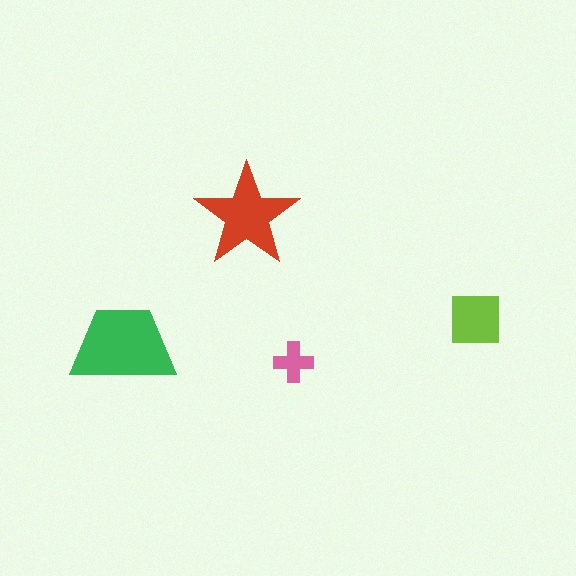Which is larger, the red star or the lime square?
The red star.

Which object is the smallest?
The pink cross.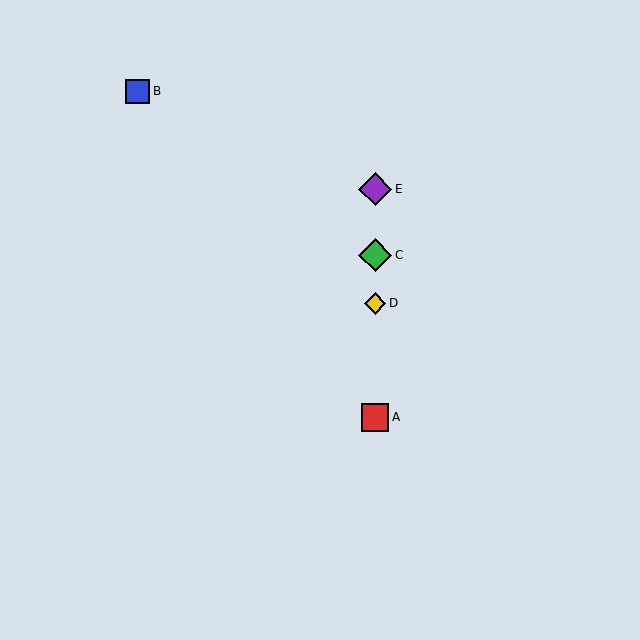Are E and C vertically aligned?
Yes, both are at x≈375.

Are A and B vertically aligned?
No, A is at x≈375 and B is at x≈138.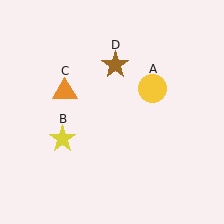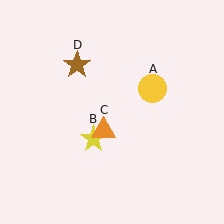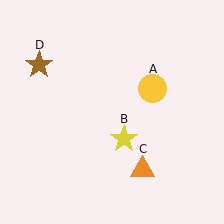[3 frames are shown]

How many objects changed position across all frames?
3 objects changed position: yellow star (object B), orange triangle (object C), brown star (object D).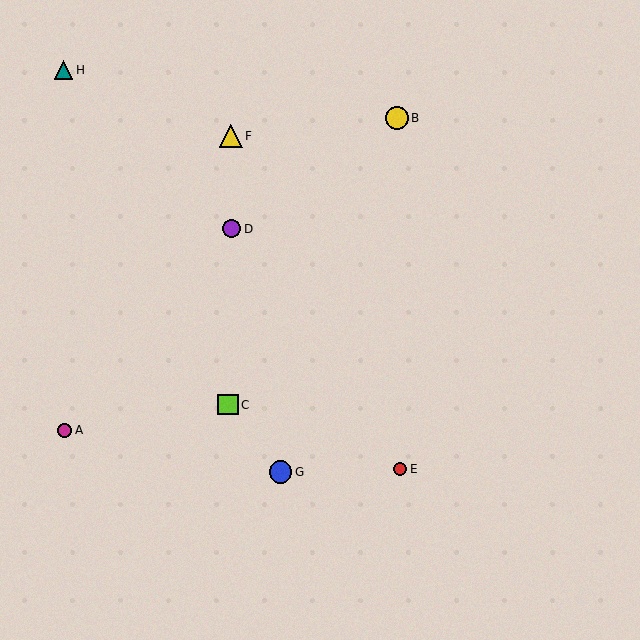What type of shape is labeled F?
Shape F is a yellow triangle.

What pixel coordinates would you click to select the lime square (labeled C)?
Click at (228, 405) to select the lime square C.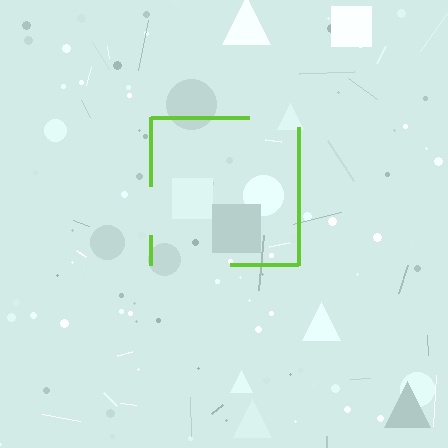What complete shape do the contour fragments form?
The contour fragments form a square.